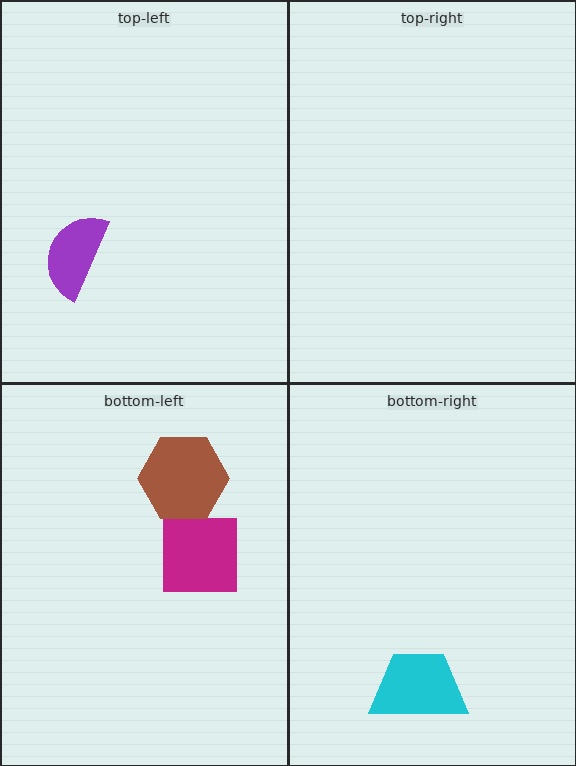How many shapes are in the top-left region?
1.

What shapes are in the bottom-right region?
The cyan trapezoid.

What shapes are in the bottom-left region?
The magenta square, the brown hexagon.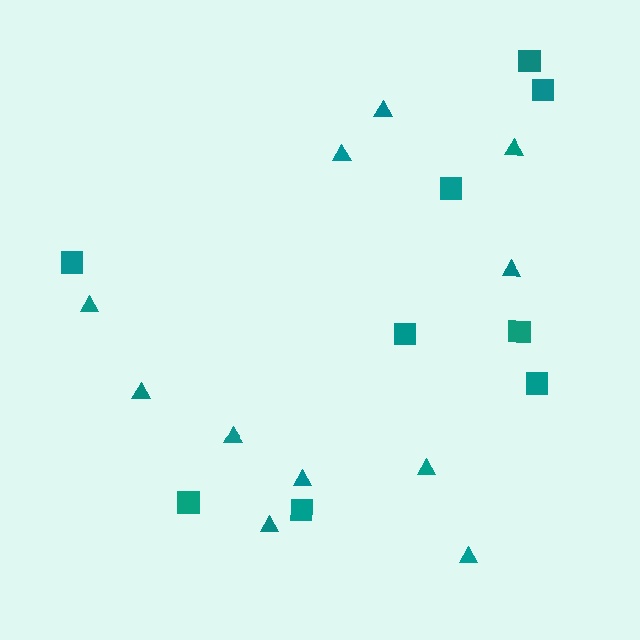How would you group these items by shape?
There are 2 groups: one group of triangles (11) and one group of squares (9).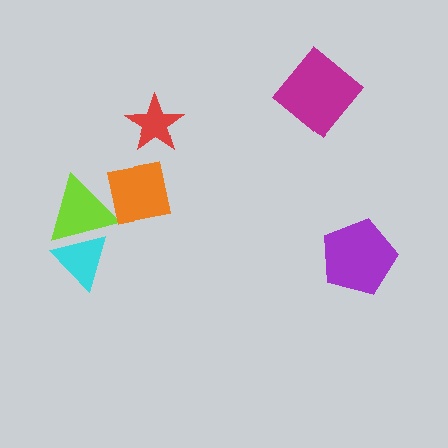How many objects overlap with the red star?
0 objects overlap with the red star.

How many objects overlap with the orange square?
1 object overlaps with the orange square.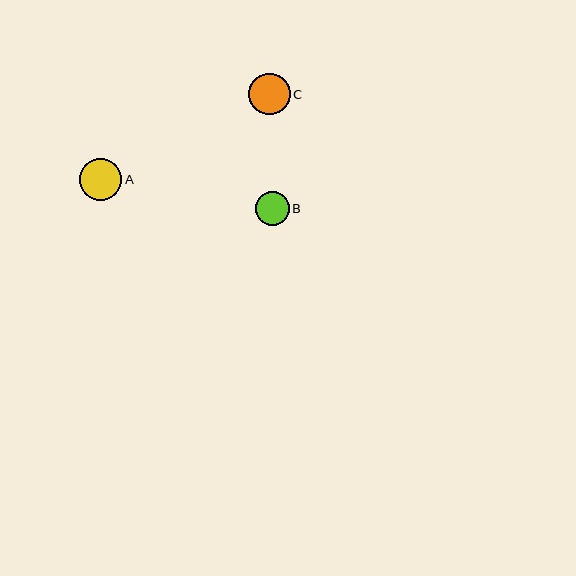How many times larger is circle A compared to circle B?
Circle A is approximately 1.2 times the size of circle B.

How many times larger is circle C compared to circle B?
Circle C is approximately 1.2 times the size of circle B.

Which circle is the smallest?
Circle B is the smallest with a size of approximately 34 pixels.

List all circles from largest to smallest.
From largest to smallest: A, C, B.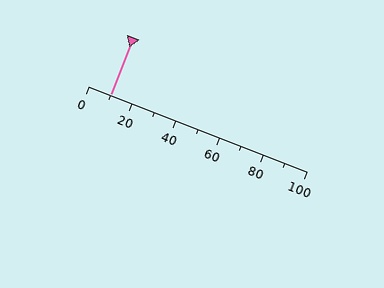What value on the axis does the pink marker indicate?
The marker indicates approximately 10.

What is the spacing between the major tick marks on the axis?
The major ticks are spaced 20 apart.